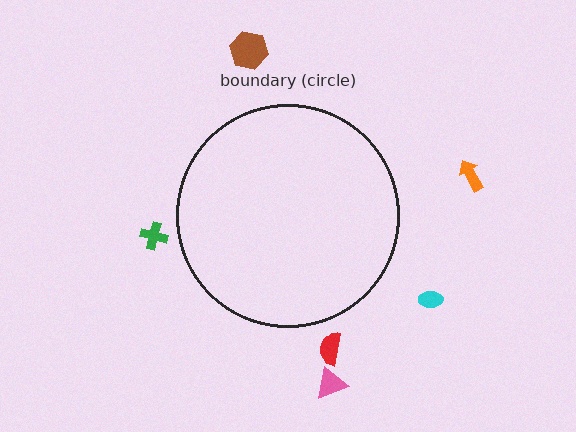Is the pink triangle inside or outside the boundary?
Outside.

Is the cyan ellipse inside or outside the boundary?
Outside.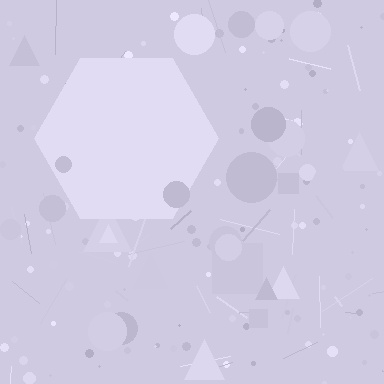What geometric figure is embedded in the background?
A hexagon is embedded in the background.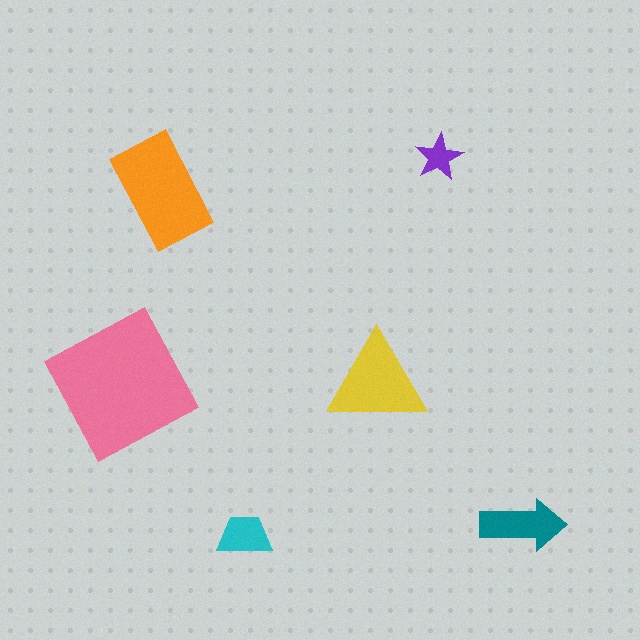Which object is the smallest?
The purple star.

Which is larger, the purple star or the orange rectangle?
The orange rectangle.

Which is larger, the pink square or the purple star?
The pink square.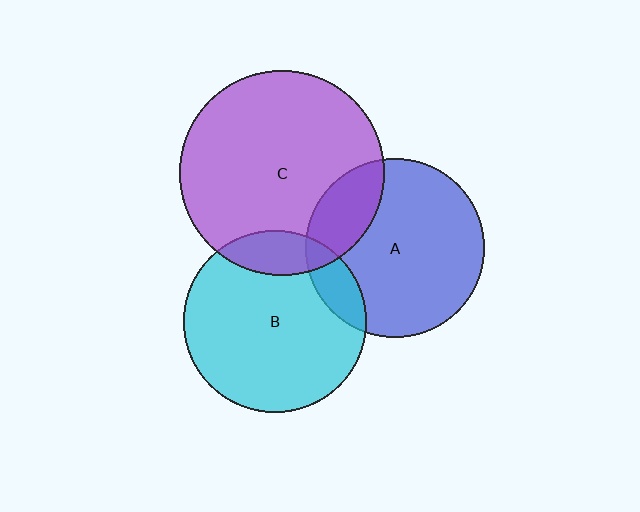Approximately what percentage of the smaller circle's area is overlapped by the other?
Approximately 10%.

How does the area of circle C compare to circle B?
Approximately 1.3 times.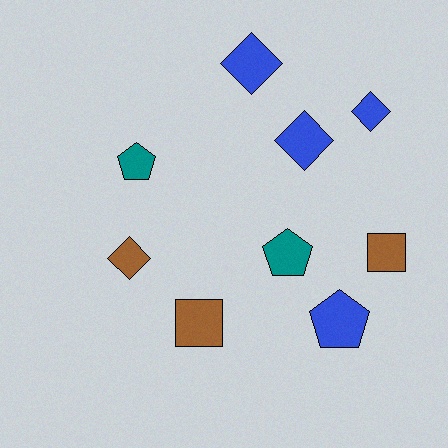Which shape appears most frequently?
Diamond, with 4 objects.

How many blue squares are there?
There are no blue squares.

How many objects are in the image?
There are 9 objects.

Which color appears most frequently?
Blue, with 4 objects.